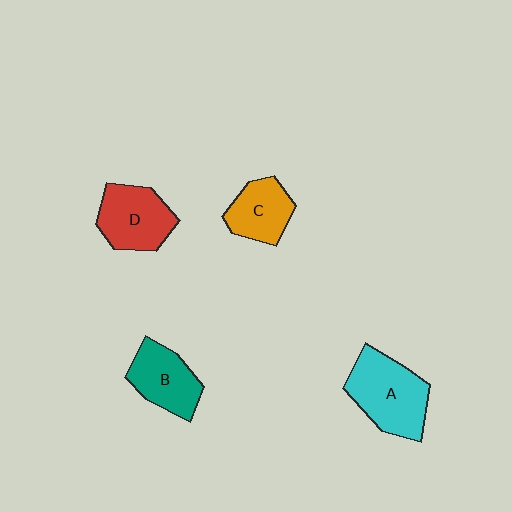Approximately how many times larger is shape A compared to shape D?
Approximately 1.2 times.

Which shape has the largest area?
Shape A (cyan).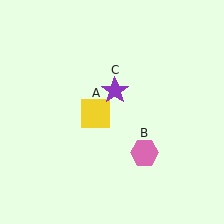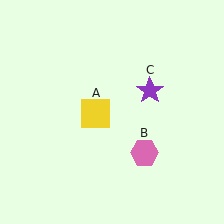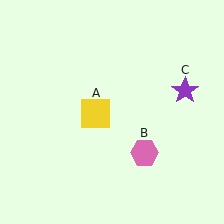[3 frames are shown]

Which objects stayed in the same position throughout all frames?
Yellow square (object A) and pink hexagon (object B) remained stationary.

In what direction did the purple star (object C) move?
The purple star (object C) moved right.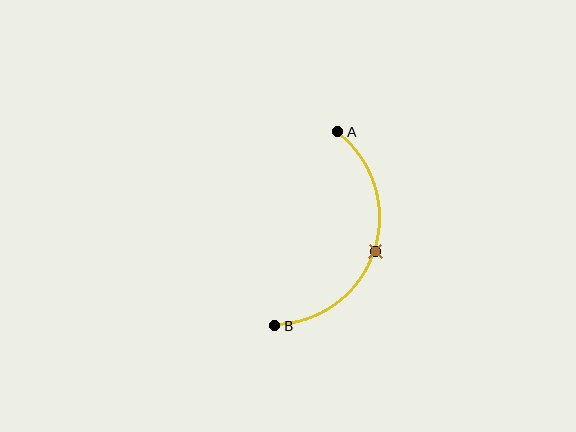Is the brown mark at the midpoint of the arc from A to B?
Yes. The brown mark lies on the arc at equal arc-length from both A and B — it is the arc midpoint.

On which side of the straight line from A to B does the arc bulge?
The arc bulges to the right of the straight line connecting A and B.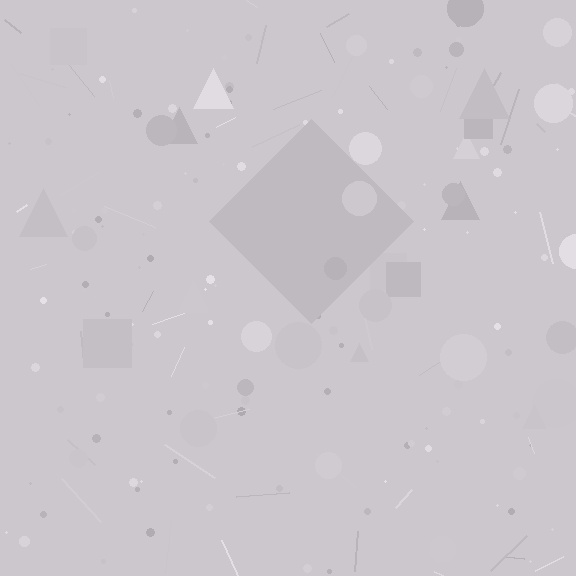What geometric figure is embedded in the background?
A diamond is embedded in the background.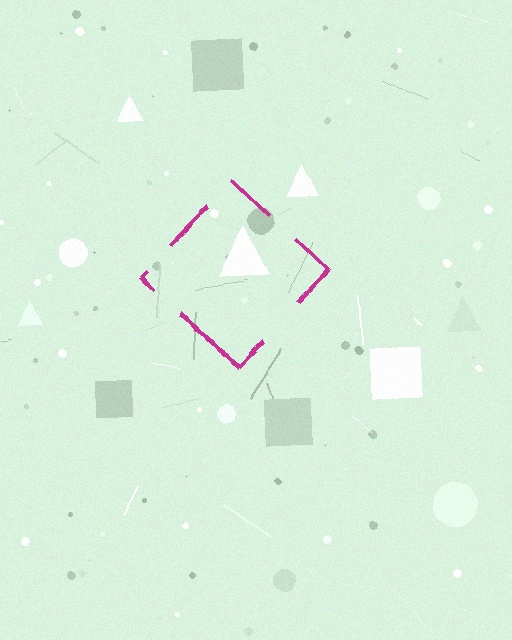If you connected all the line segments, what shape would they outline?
They would outline a diamond.